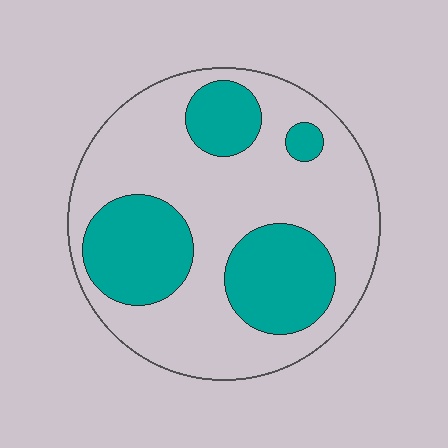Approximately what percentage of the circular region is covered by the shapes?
Approximately 35%.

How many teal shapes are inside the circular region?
4.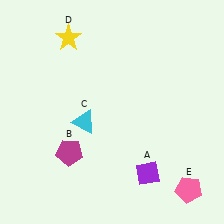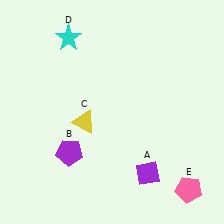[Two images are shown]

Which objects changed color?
B changed from magenta to purple. C changed from cyan to yellow. D changed from yellow to cyan.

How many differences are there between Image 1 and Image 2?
There are 3 differences between the two images.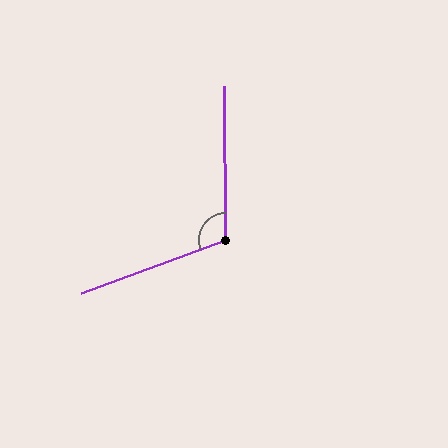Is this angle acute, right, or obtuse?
It is obtuse.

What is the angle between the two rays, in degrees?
Approximately 110 degrees.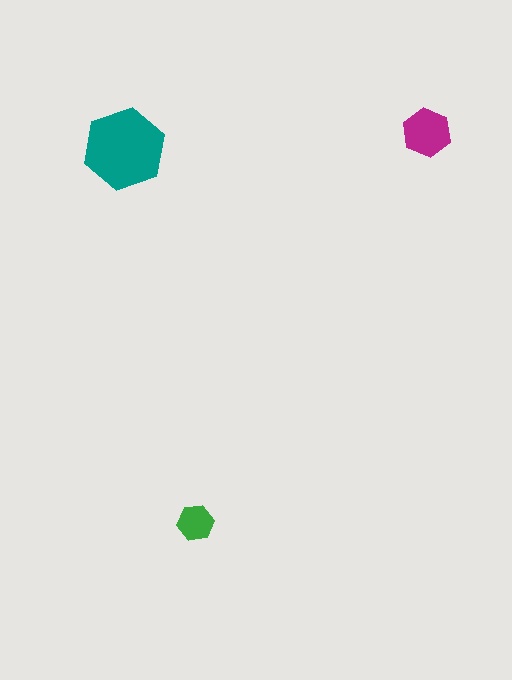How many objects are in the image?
There are 3 objects in the image.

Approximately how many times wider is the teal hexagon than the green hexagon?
About 2.5 times wider.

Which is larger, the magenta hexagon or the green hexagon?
The magenta one.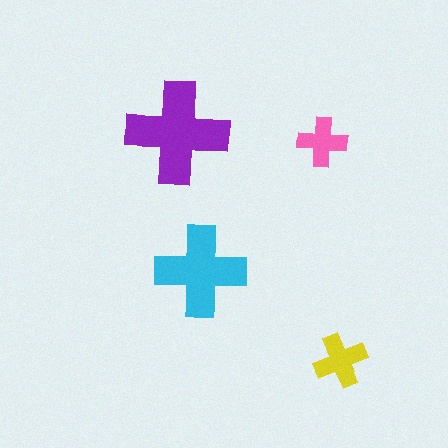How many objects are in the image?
There are 4 objects in the image.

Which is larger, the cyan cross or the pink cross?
The cyan one.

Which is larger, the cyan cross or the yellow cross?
The cyan one.